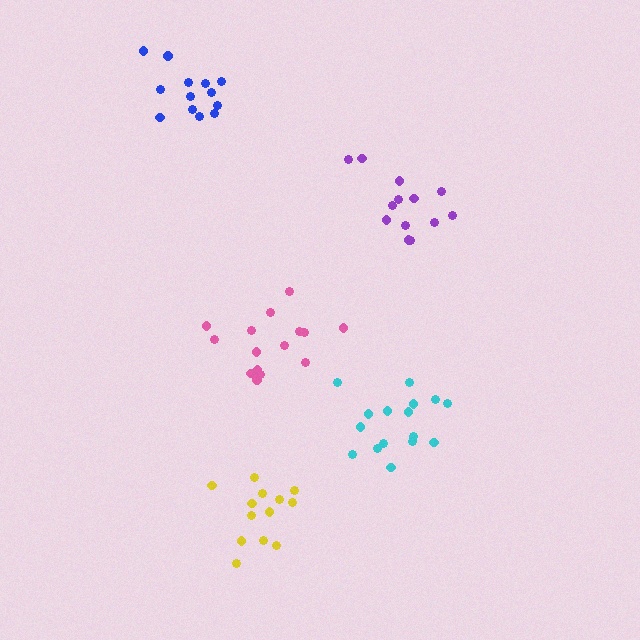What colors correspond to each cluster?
The clusters are colored: cyan, blue, purple, yellow, pink.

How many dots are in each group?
Group 1: 17 dots, Group 2: 13 dots, Group 3: 13 dots, Group 4: 13 dots, Group 5: 15 dots (71 total).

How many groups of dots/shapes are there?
There are 5 groups.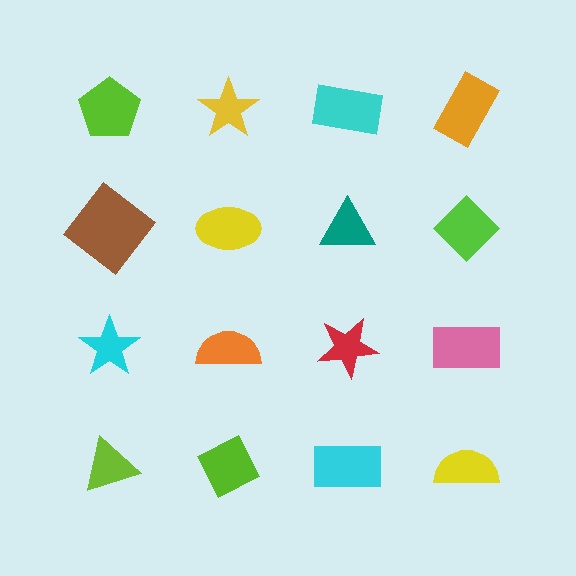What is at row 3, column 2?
An orange semicircle.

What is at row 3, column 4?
A pink rectangle.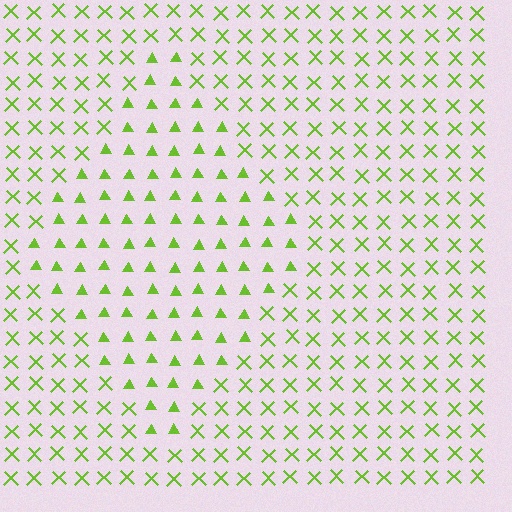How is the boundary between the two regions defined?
The boundary is defined by a change in element shape: triangles inside vs. X marks outside. All elements share the same color and spacing.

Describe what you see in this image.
The image is filled with small lime elements arranged in a uniform grid. A diamond-shaped region contains triangles, while the surrounding area contains X marks. The boundary is defined purely by the change in element shape.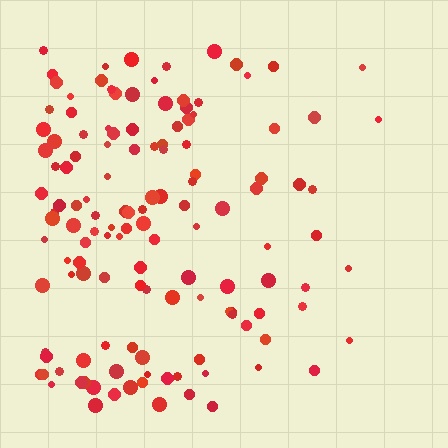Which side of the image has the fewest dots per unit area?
The right.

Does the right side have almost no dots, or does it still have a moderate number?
Still a moderate number, just noticeably fewer than the left.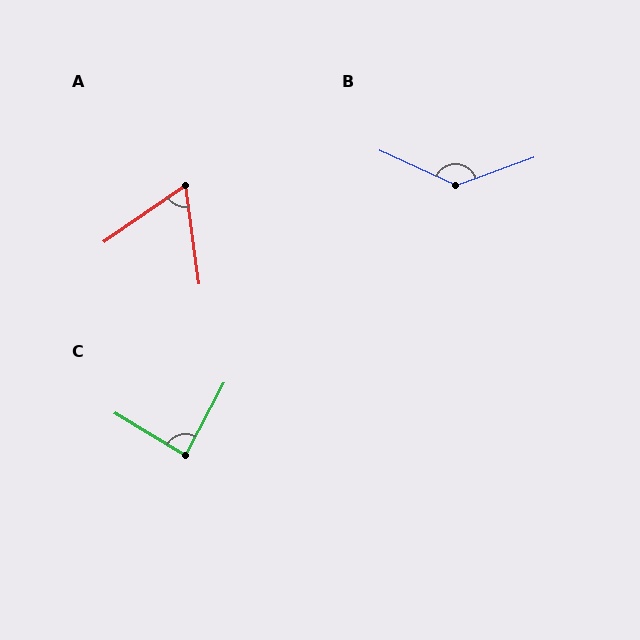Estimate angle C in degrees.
Approximately 87 degrees.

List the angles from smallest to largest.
A (63°), C (87°), B (136°).